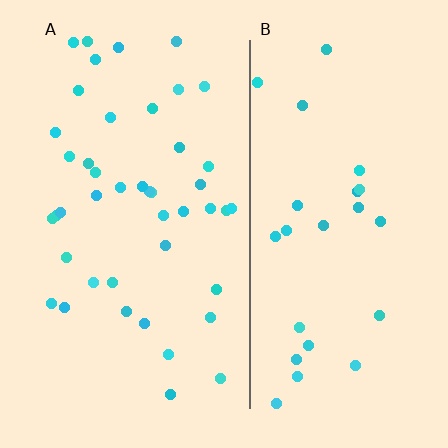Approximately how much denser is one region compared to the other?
Approximately 1.7× — region A over region B.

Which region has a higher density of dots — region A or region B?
A (the left).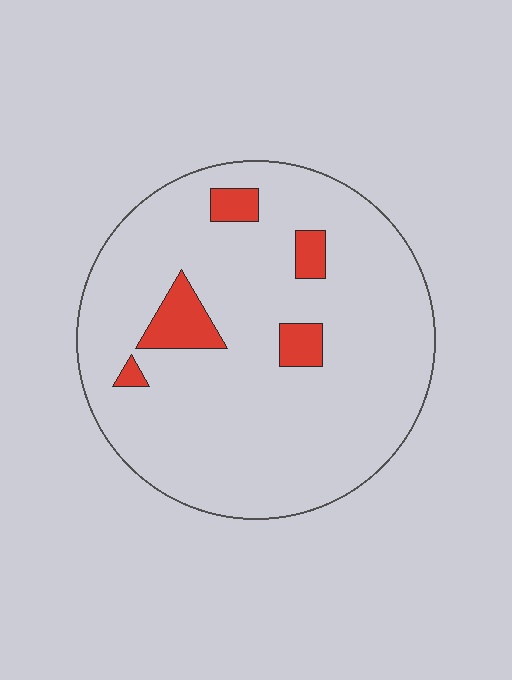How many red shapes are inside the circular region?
5.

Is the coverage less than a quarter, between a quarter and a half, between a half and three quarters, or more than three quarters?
Less than a quarter.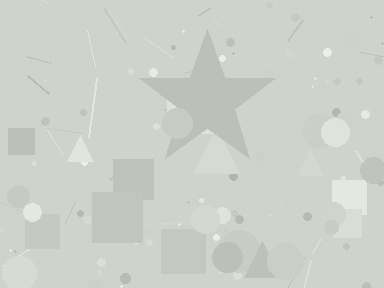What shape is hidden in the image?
A star is hidden in the image.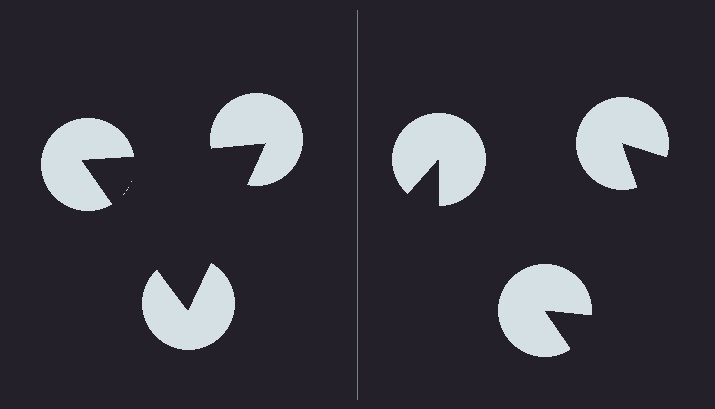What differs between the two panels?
The pac-man discs are positioned identically on both sides; only the wedge orientations differ. On the left they align to a triangle; on the right they are misaligned.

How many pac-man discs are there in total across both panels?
6 — 3 on each side.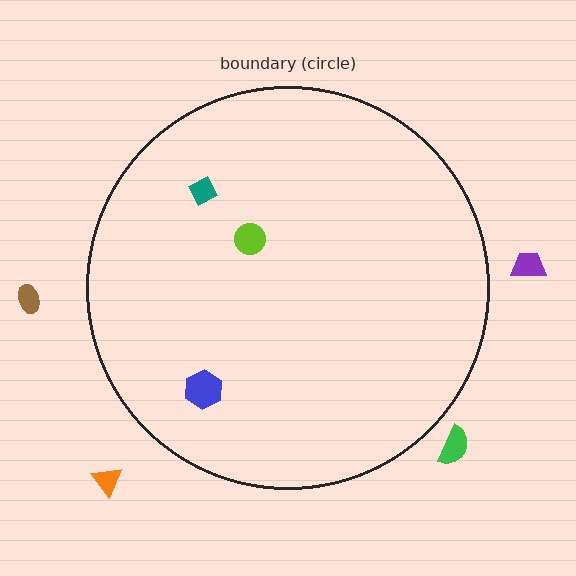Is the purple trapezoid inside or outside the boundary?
Outside.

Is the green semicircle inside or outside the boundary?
Outside.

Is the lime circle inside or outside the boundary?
Inside.